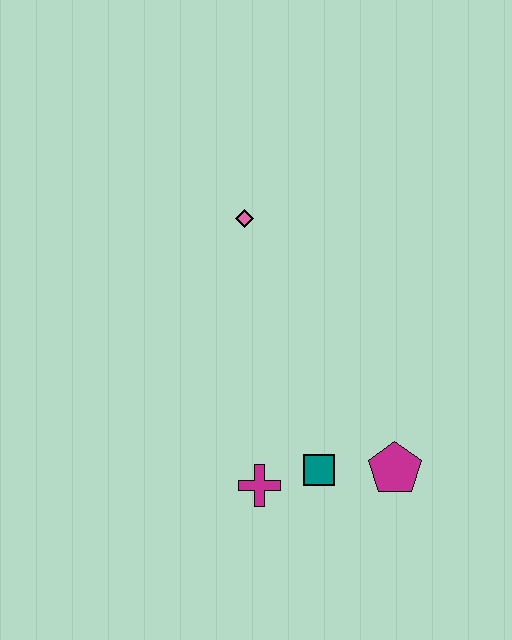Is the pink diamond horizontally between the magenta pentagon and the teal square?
No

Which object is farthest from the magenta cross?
The pink diamond is farthest from the magenta cross.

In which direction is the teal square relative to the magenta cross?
The teal square is to the right of the magenta cross.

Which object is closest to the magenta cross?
The teal square is closest to the magenta cross.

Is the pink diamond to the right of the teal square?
No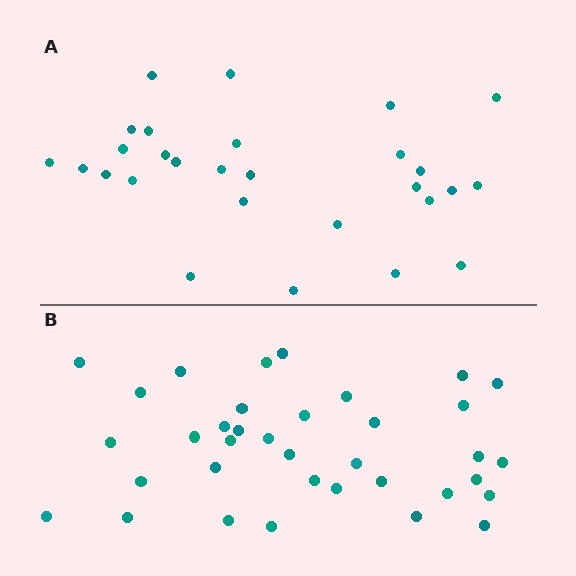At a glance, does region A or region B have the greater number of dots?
Region B (the bottom region) has more dots.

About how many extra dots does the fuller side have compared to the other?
Region B has roughly 8 or so more dots than region A.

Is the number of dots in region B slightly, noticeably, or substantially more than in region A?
Region B has noticeably more, but not dramatically so. The ratio is roughly 1.3 to 1.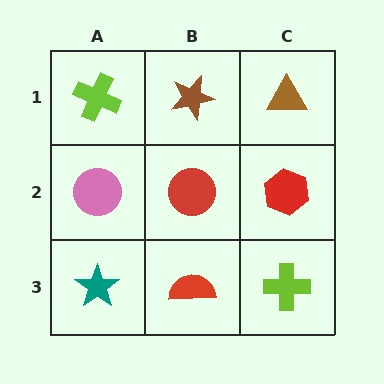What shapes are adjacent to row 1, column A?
A pink circle (row 2, column A), a brown star (row 1, column B).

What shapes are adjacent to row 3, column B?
A red circle (row 2, column B), a teal star (row 3, column A), a lime cross (row 3, column C).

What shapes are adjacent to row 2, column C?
A brown triangle (row 1, column C), a lime cross (row 3, column C), a red circle (row 2, column B).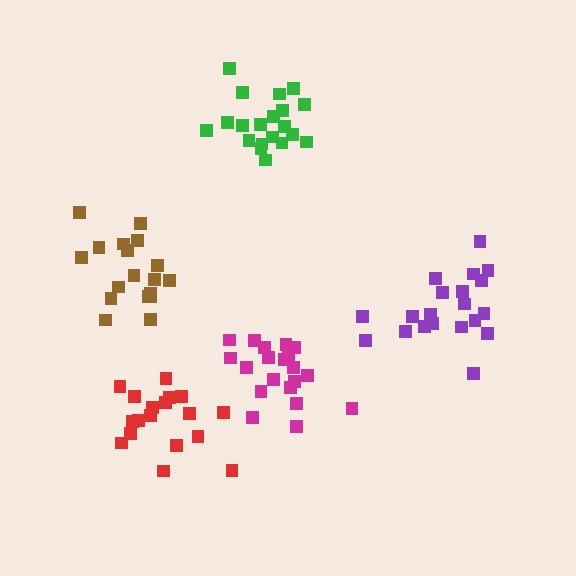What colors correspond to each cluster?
The clusters are colored: brown, red, magenta, purple, green.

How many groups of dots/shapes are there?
There are 5 groups.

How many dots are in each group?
Group 1: 18 dots, Group 2: 18 dots, Group 3: 20 dots, Group 4: 20 dots, Group 5: 20 dots (96 total).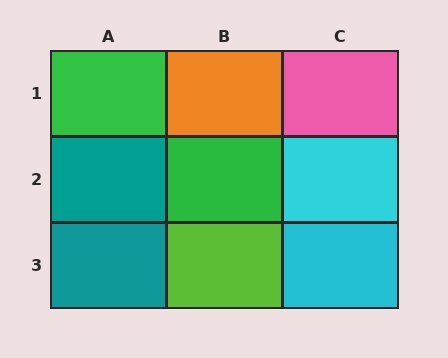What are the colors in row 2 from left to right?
Teal, green, cyan.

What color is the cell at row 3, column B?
Lime.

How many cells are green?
2 cells are green.